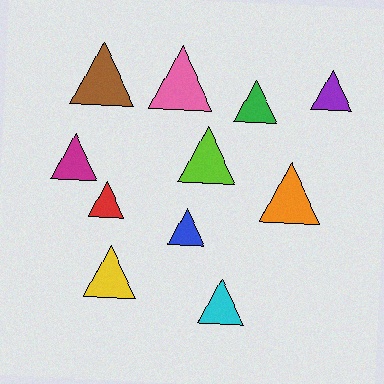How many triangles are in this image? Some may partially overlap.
There are 11 triangles.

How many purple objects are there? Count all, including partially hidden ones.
There is 1 purple object.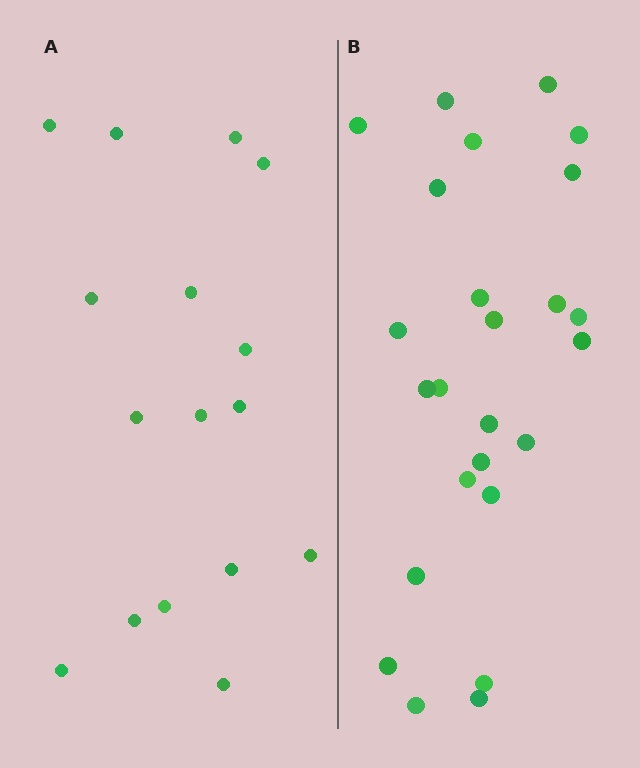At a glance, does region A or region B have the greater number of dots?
Region B (the right region) has more dots.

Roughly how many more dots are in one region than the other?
Region B has roughly 8 or so more dots than region A.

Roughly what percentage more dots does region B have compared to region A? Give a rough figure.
About 55% more.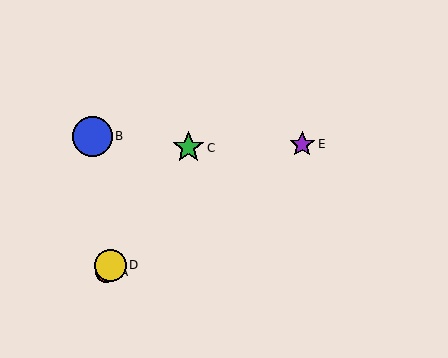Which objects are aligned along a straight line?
Objects A, C, D are aligned along a straight line.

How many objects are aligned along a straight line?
3 objects (A, C, D) are aligned along a straight line.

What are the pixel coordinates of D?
Object D is at (110, 265).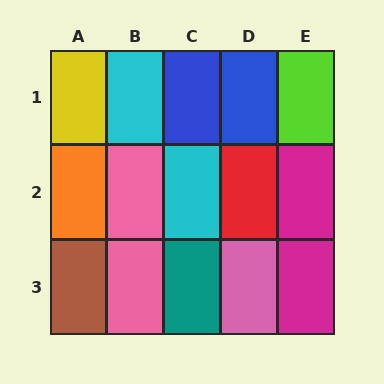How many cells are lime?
1 cell is lime.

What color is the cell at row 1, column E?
Lime.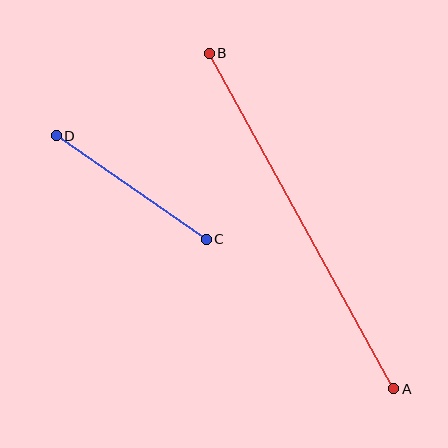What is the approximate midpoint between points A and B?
The midpoint is at approximately (301, 221) pixels.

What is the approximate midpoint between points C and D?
The midpoint is at approximately (131, 188) pixels.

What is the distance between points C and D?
The distance is approximately 182 pixels.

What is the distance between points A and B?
The distance is approximately 383 pixels.